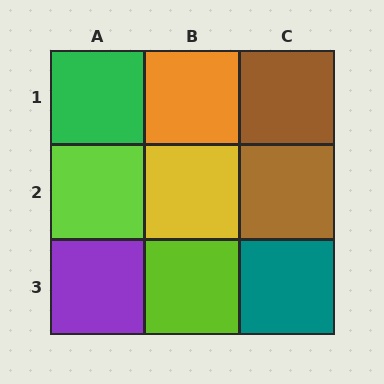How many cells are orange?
1 cell is orange.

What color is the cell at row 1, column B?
Orange.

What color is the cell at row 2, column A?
Lime.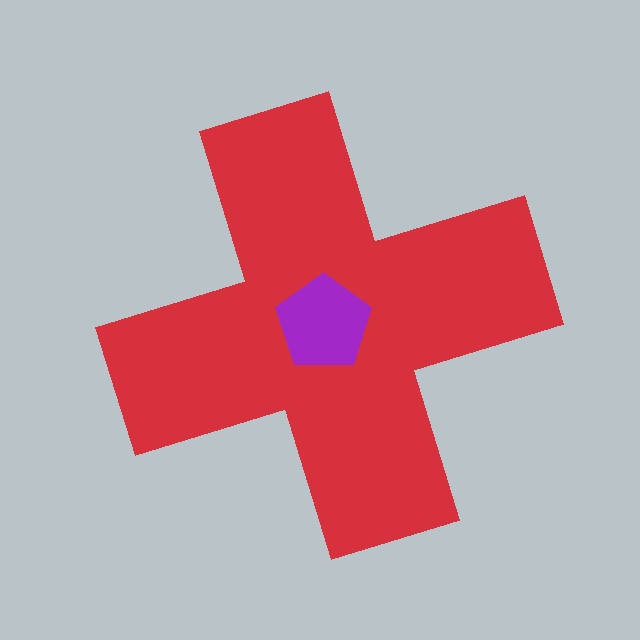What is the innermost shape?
The purple pentagon.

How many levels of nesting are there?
2.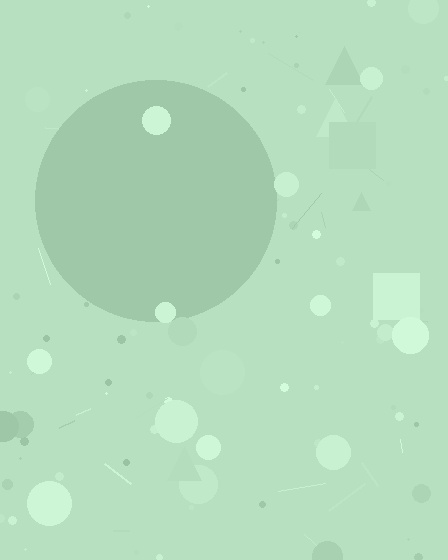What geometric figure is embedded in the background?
A circle is embedded in the background.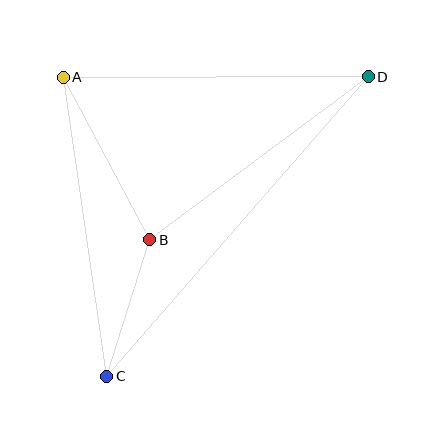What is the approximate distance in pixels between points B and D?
The distance between B and D is approximately 273 pixels.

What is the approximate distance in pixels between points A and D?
The distance between A and D is approximately 305 pixels.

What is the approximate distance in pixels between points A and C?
The distance between A and C is approximately 302 pixels.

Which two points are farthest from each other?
Points C and D are farthest from each other.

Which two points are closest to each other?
Points B and C are closest to each other.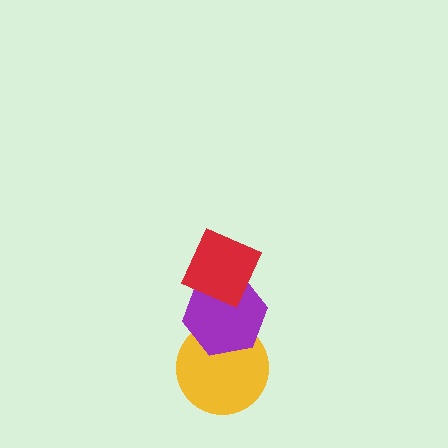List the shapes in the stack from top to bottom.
From top to bottom: the red diamond, the purple hexagon, the yellow circle.